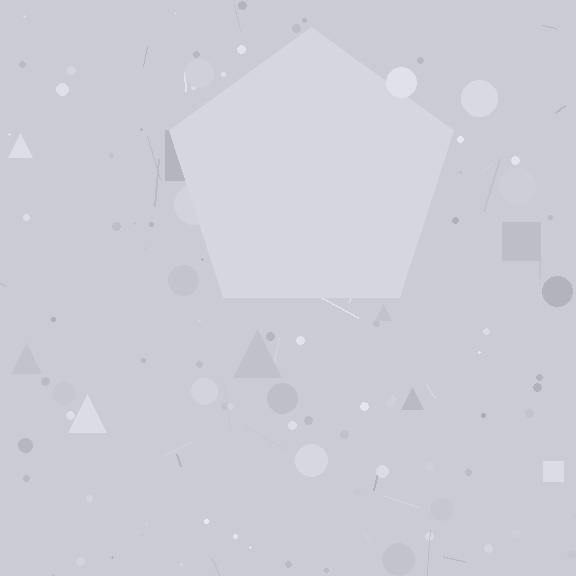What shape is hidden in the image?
A pentagon is hidden in the image.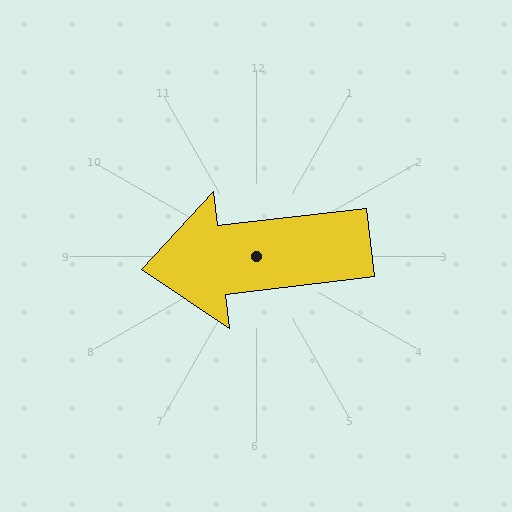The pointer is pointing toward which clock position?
Roughly 9 o'clock.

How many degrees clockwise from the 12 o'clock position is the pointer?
Approximately 263 degrees.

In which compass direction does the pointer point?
West.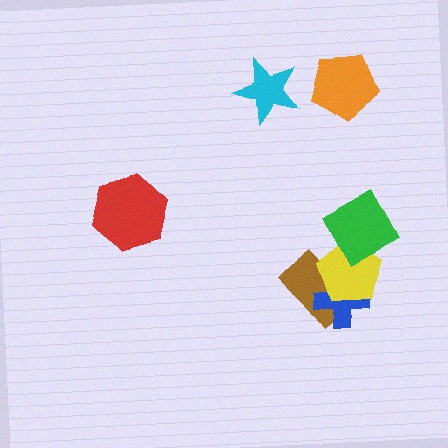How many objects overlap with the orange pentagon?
0 objects overlap with the orange pentagon.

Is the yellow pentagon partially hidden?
Yes, it is partially covered by another shape.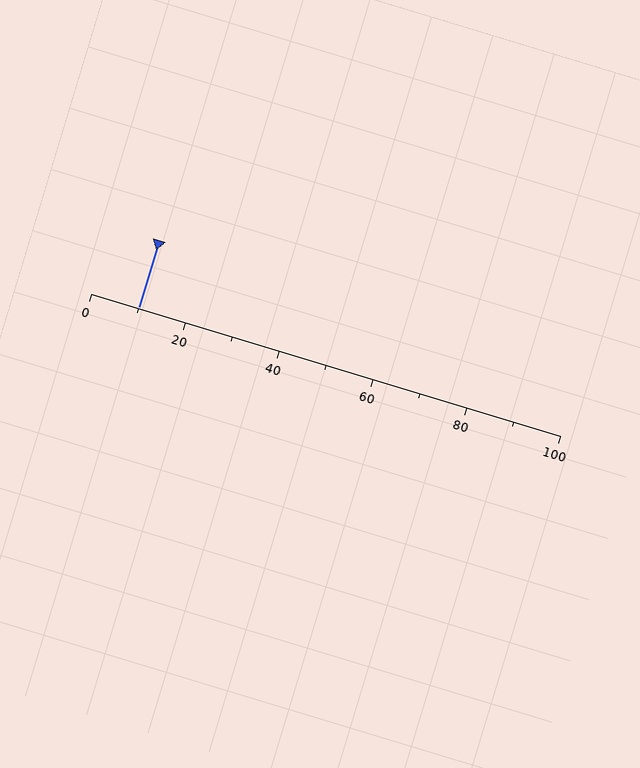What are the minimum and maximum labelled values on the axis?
The axis runs from 0 to 100.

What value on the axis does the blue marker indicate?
The marker indicates approximately 10.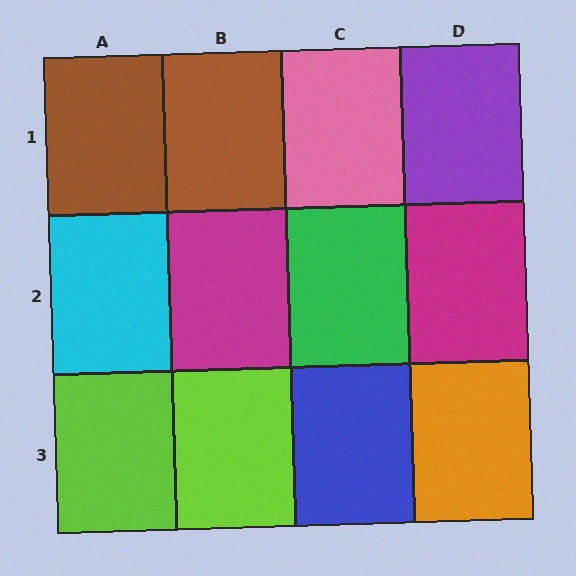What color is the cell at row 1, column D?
Purple.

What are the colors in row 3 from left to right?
Lime, lime, blue, orange.